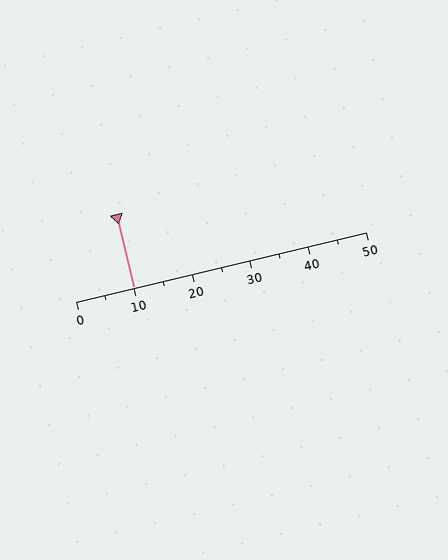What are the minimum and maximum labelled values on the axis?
The axis runs from 0 to 50.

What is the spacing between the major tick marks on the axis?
The major ticks are spaced 10 apart.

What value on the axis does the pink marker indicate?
The marker indicates approximately 10.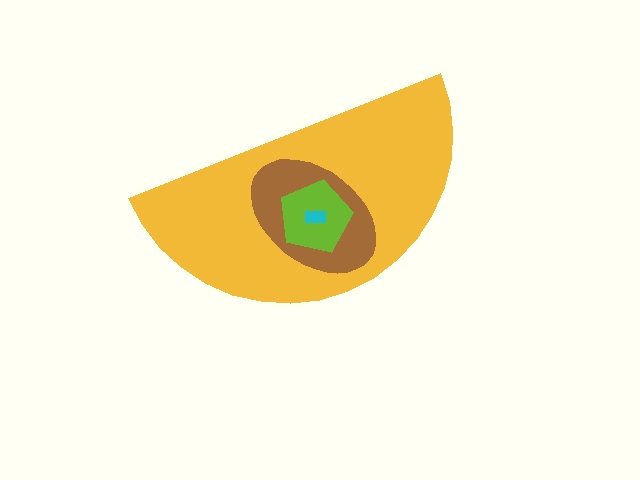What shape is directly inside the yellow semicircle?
The brown ellipse.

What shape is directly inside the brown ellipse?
The lime pentagon.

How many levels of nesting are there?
4.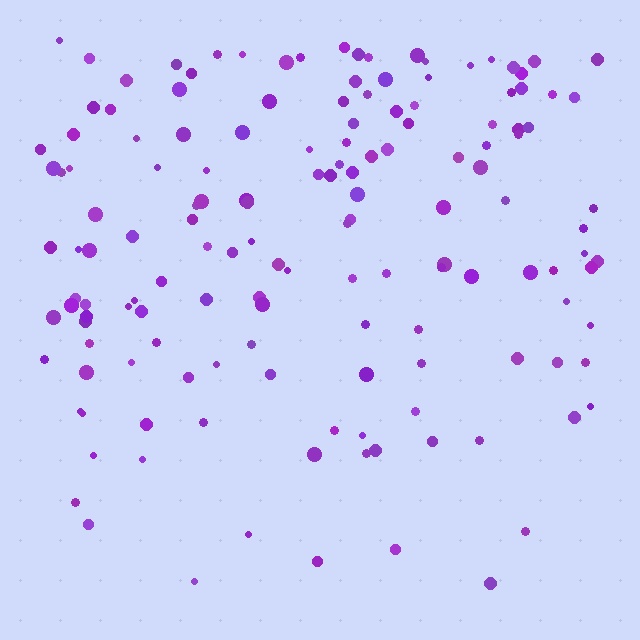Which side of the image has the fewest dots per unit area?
The bottom.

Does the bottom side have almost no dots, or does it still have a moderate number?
Still a moderate number, just noticeably fewer than the top.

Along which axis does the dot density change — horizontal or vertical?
Vertical.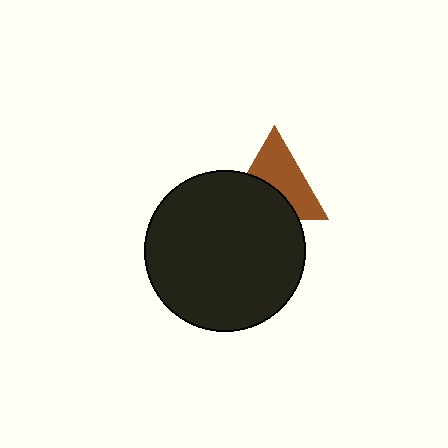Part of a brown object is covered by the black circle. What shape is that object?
It is a triangle.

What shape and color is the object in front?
The object in front is a black circle.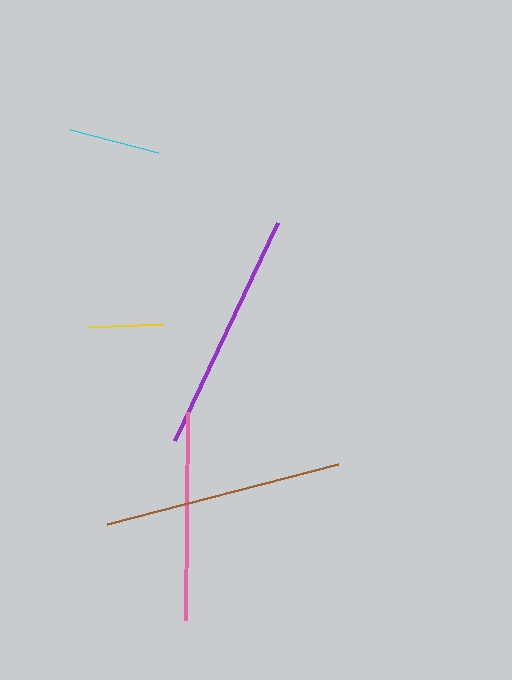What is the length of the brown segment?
The brown segment is approximately 238 pixels long.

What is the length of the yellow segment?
The yellow segment is approximately 75 pixels long.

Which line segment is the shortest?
The yellow line is the shortest at approximately 75 pixels.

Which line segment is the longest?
The purple line is the longest at approximately 241 pixels.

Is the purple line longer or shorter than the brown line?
The purple line is longer than the brown line.